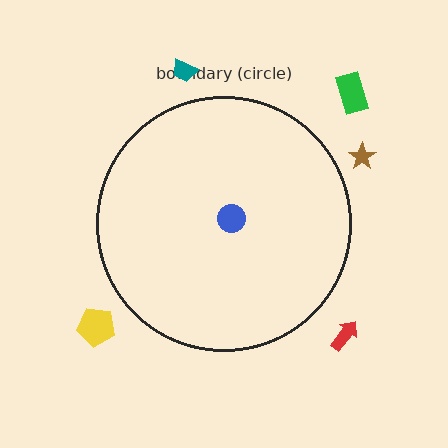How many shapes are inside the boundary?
1 inside, 5 outside.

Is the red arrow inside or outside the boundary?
Outside.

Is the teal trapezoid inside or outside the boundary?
Outside.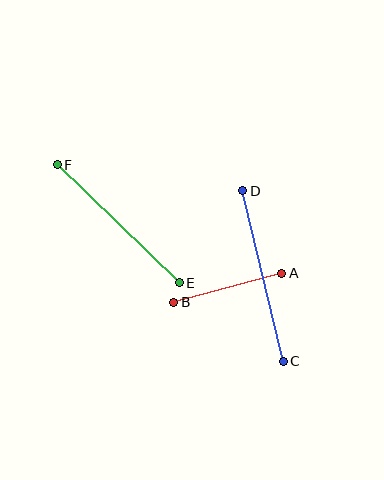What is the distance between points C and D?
The distance is approximately 175 pixels.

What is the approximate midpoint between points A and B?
The midpoint is at approximately (228, 288) pixels.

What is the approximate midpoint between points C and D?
The midpoint is at approximately (263, 276) pixels.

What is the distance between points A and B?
The distance is approximately 112 pixels.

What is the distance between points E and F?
The distance is approximately 170 pixels.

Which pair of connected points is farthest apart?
Points C and D are farthest apart.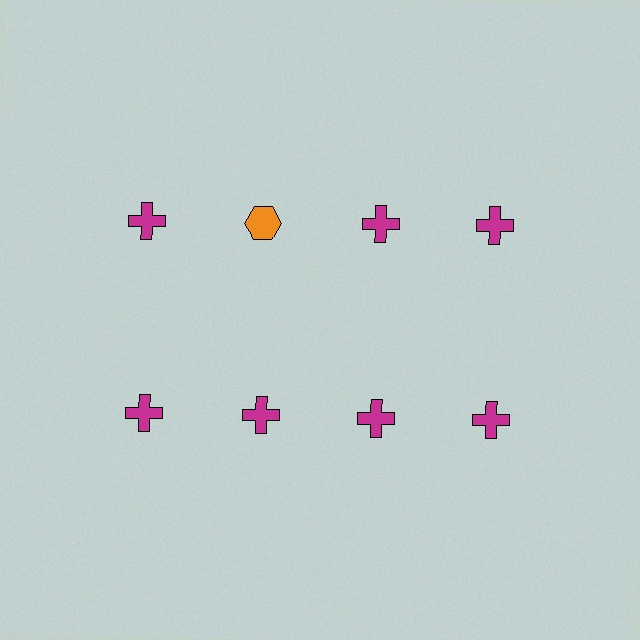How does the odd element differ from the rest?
It differs in both color (orange instead of magenta) and shape (hexagon instead of cross).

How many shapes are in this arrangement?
There are 8 shapes arranged in a grid pattern.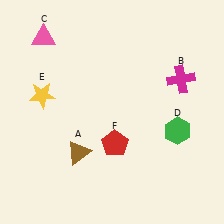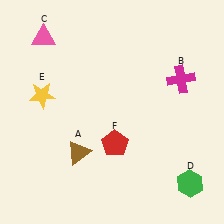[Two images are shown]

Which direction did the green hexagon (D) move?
The green hexagon (D) moved down.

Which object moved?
The green hexagon (D) moved down.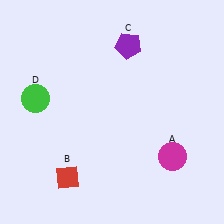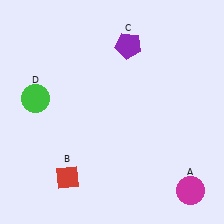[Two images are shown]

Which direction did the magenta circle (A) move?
The magenta circle (A) moved down.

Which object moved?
The magenta circle (A) moved down.